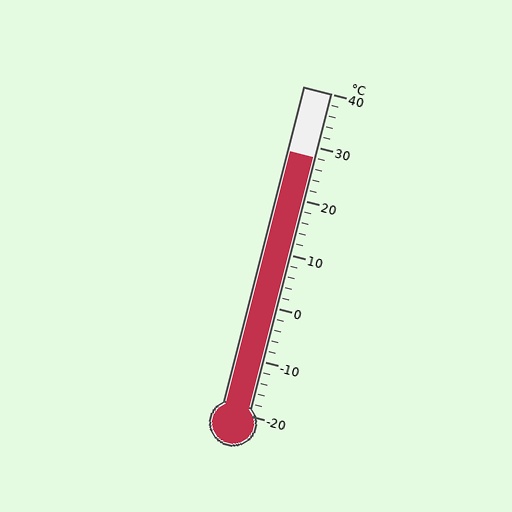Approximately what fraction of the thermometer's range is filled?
The thermometer is filled to approximately 80% of its range.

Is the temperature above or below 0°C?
The temperature is above 0°C.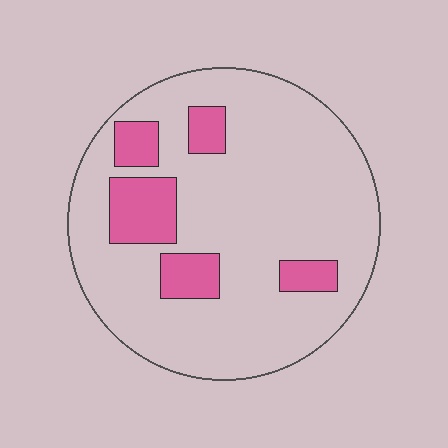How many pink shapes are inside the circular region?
5.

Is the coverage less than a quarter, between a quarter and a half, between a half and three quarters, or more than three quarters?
Less than a quarter.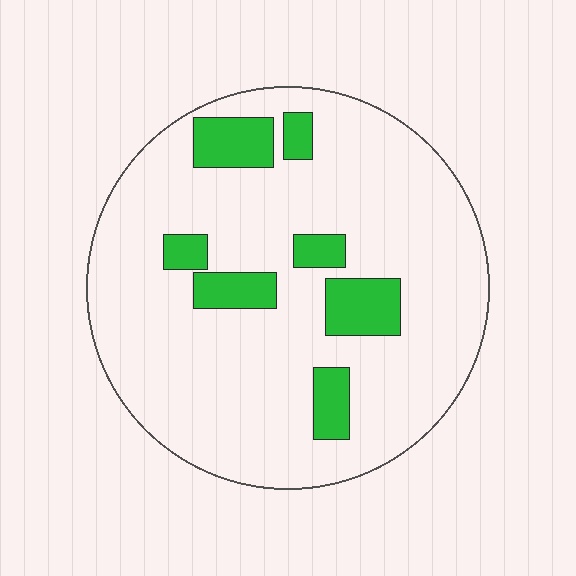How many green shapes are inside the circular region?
7.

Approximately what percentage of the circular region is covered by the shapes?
Approximately 15%.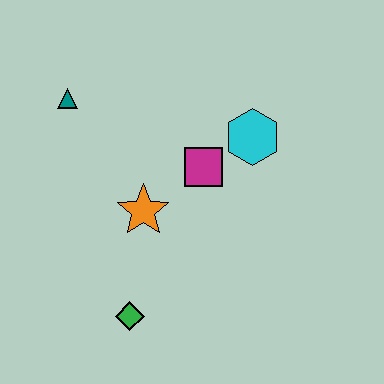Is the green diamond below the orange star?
Yes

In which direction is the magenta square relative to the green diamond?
The magenta square is above the green diamond.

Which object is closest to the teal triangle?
The orange star is closest to the teal triangle.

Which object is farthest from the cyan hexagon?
The green diamond is farthest from the cyan hexagon.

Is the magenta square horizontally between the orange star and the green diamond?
No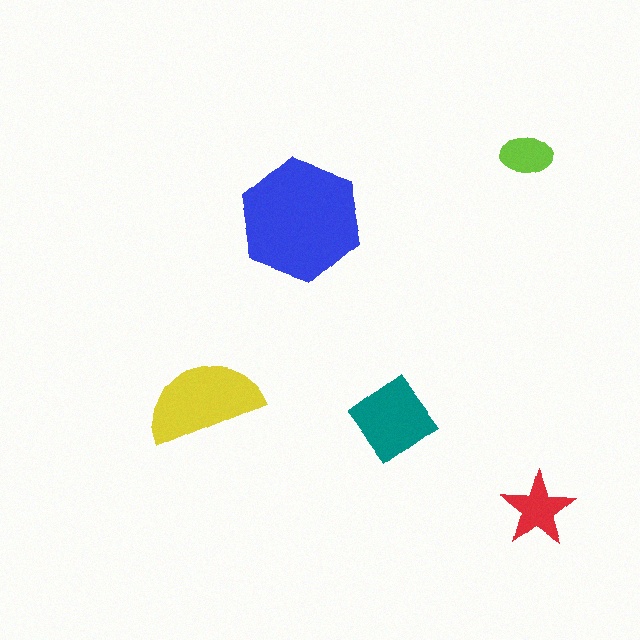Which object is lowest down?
The red star is bottommost.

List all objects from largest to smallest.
The blue hexagon, the yellow semicircle, the teal diamond, the red star, the lime ellipse.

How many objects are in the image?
There are 5 objects in the image.